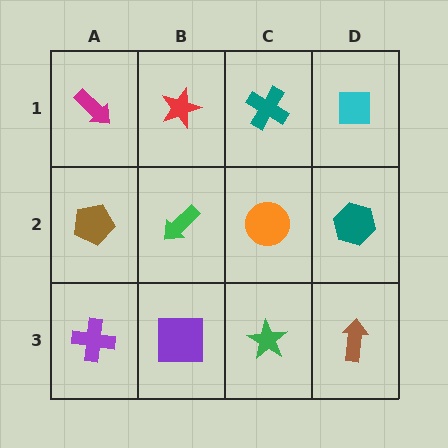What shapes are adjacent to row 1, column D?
A teal hexagon (row 2, column D), a teal cross (row 1, column C).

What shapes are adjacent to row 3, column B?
A green arrow (row 2, column B), a purple cross (row 3, column A), a green star (row 3, column C).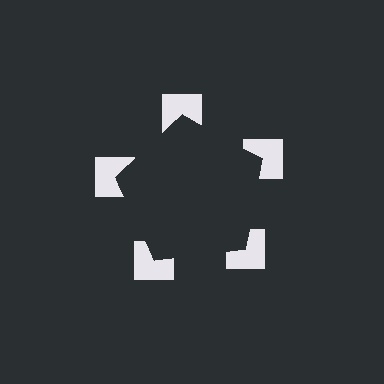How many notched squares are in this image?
There are 5 — one at each vertex of the illusory pentagon.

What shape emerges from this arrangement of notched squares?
An illusory pentagon — its edges are inferred from the aligned wedge cuts in the notched squares, not physically drawn.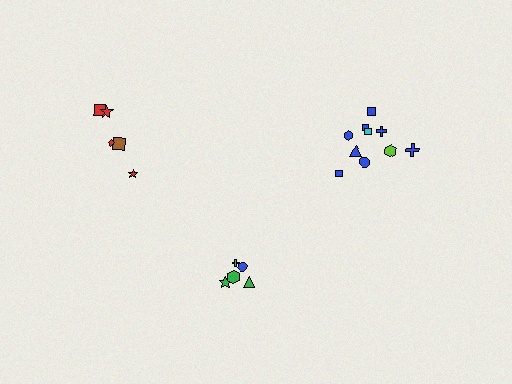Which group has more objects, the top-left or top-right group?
The top-right group.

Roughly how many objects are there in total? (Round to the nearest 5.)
Roughly 20 objects in total.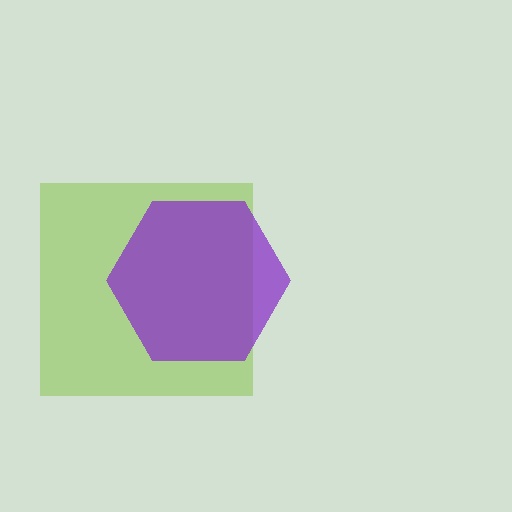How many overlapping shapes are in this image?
There are 2 overlapping shapes in the image.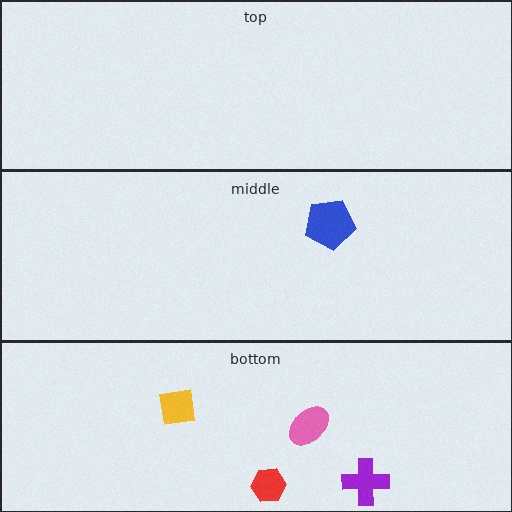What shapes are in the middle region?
The blue pentagon.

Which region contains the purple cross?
The bottom region.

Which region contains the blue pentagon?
The middle region.